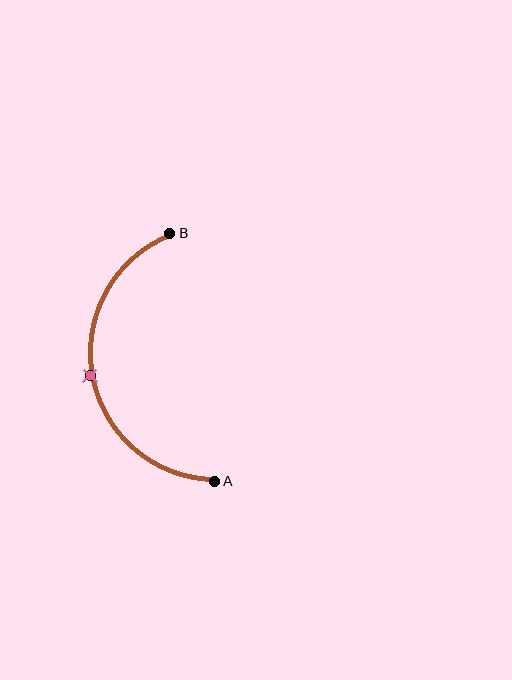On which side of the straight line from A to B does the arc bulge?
The arc bulges to the left of the straight line connecting A and B.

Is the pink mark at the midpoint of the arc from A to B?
Yes. The pink mark lies on the arc at equal arc-length from both A and B — it is the arc midpoint.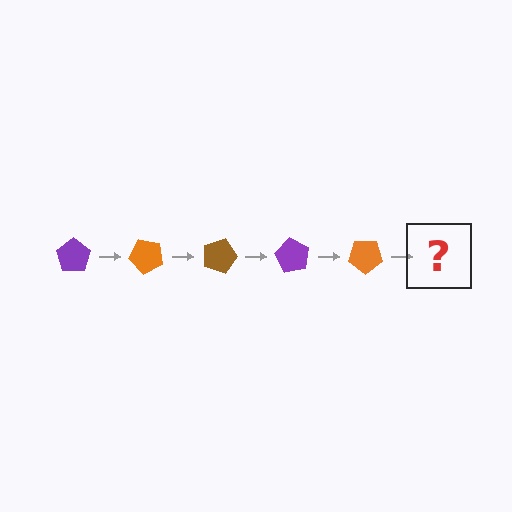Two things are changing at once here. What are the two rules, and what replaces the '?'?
The two rules are that it rotates 45 degrees each step and the color cycles through purple, orange, and brown. The '?' should be a brown pentagon, rotated 225 degrees from the start.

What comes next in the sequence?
The next element should be a brown pentagon, rotated 225 degrees from the start.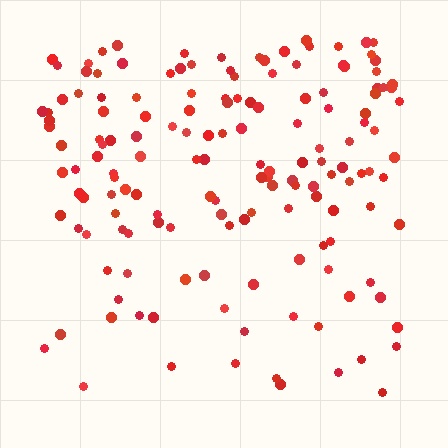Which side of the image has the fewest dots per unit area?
The bottom.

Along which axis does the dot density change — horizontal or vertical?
Vertical.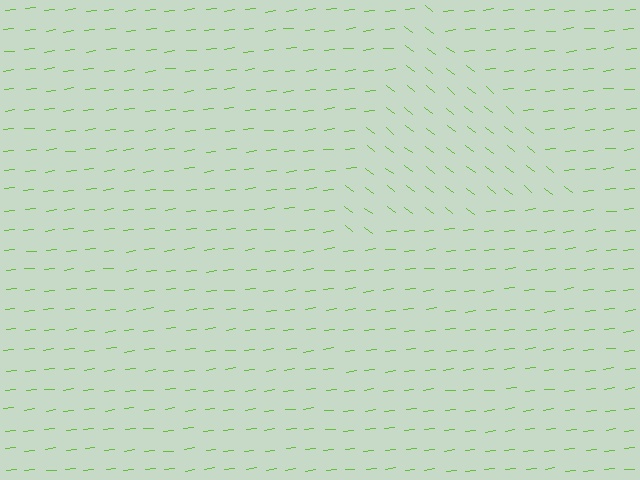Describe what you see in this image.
The image is filled with small lime line segments. A triangle region in the image has lines oriented differently from the surrounding lines, creating a visible texture boundary.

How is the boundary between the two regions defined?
The boundary is defined purely by a change in line orientation (approximately 45 degrees difference). All lines are the same color and thickness.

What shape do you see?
I see a triangle.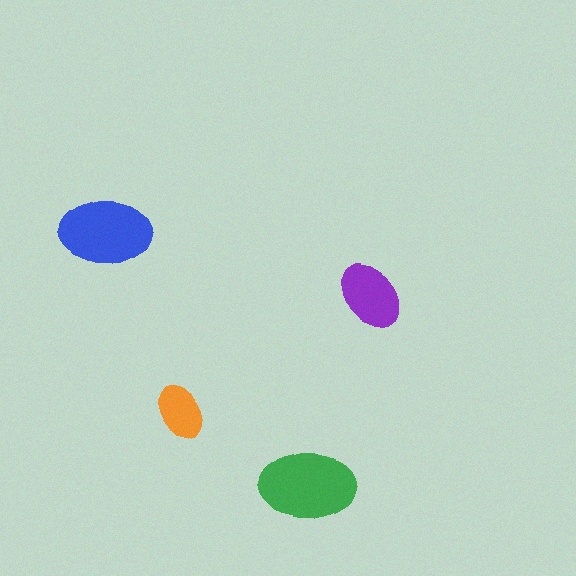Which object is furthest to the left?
The blue ellipse is leftmost.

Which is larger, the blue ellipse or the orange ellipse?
The blue one.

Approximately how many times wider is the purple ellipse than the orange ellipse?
About 1.5 times wider.